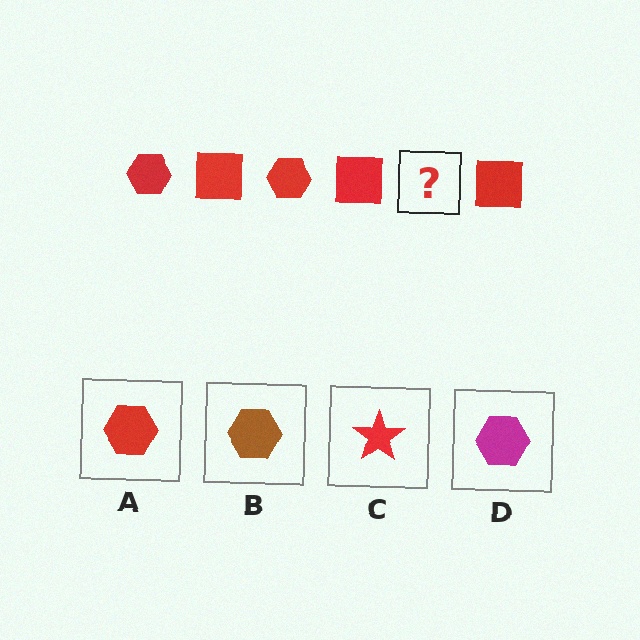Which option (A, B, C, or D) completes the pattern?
A.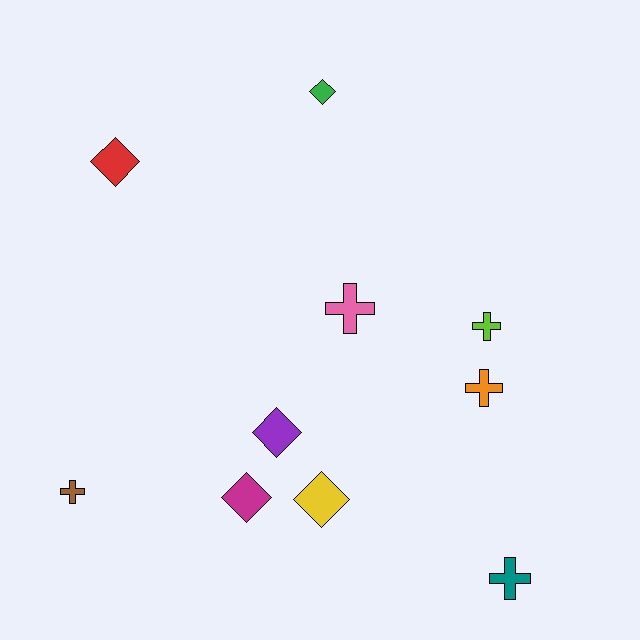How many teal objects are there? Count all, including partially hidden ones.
There is 1 teal object.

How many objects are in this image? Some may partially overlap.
There are 10 objects.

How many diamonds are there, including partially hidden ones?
There are 5 diamonds.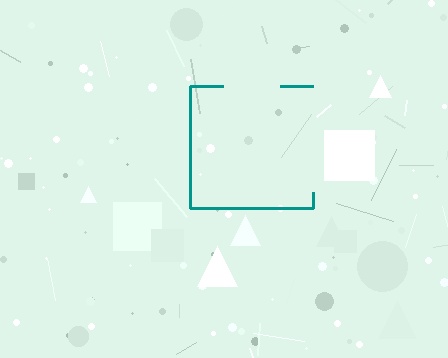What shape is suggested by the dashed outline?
The dashed outline suggests a square.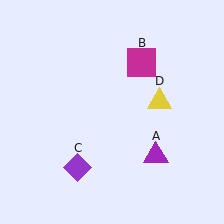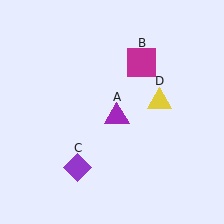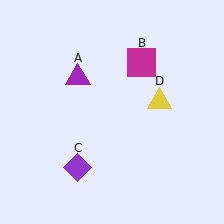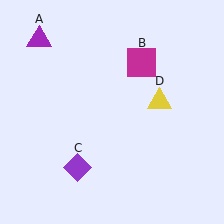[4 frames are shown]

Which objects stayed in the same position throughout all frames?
Magenta square (object B) and purple diamond (object C) and yellow triangle (object D) remained stationary.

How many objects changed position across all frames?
1 object changed position: purple triangle (object A).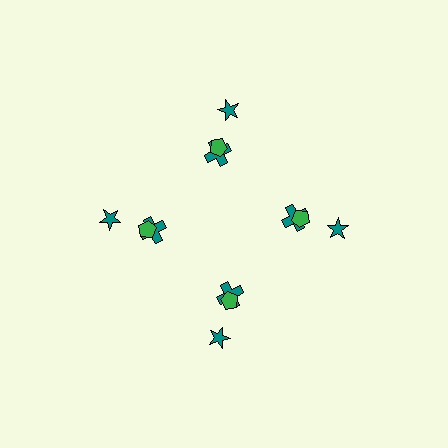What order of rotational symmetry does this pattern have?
This pattern has 4-fold rotational symmetry.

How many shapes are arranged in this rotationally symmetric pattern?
There are 12 shapes, arranged in 4 groups of 3.